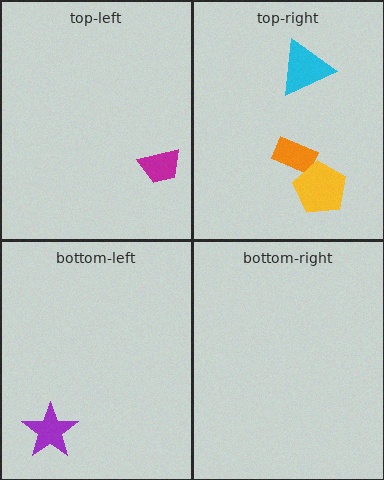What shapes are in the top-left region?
The magenta trapezoid.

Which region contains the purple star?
The bottom-left region.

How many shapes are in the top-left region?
1.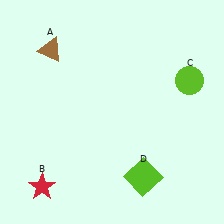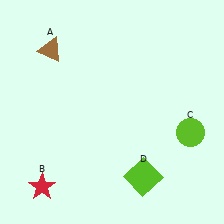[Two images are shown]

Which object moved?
The lime circle (C) moved down.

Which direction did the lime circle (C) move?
The lime circle (C) moved down.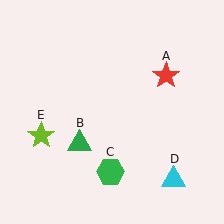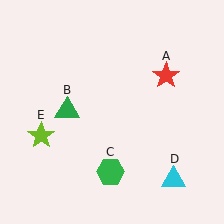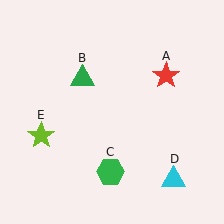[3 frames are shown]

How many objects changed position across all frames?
1 object changed position: green triangle (object B).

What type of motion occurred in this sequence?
The green triangle (object B) rotated clockwise around the center of the scene.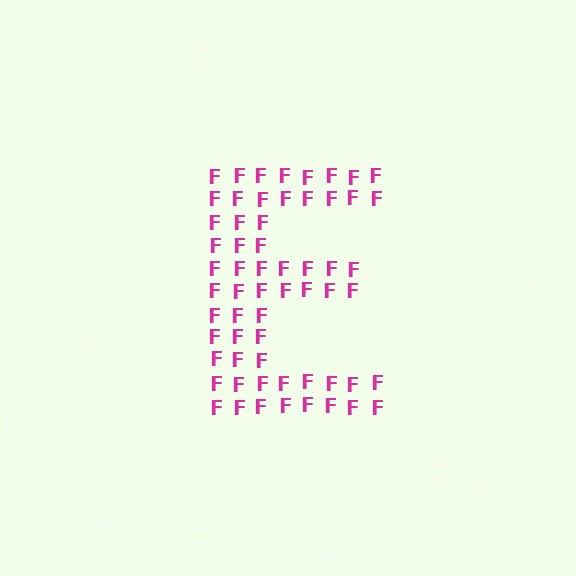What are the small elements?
The small elements are letter F's.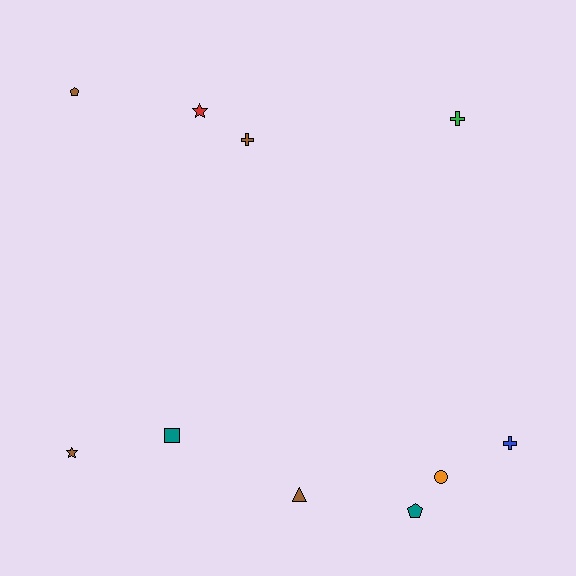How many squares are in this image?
There is 1 square.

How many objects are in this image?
There are 10 objects.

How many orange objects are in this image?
There is 1 orange object.